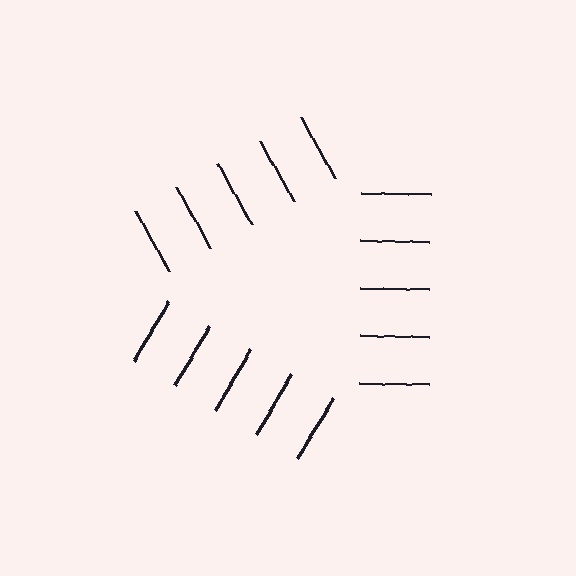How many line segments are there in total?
15 — 5 along each of the 3 edges.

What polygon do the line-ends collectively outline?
An illusory triangle — the line segments terminate on its edges but no continuous stroke is drawn.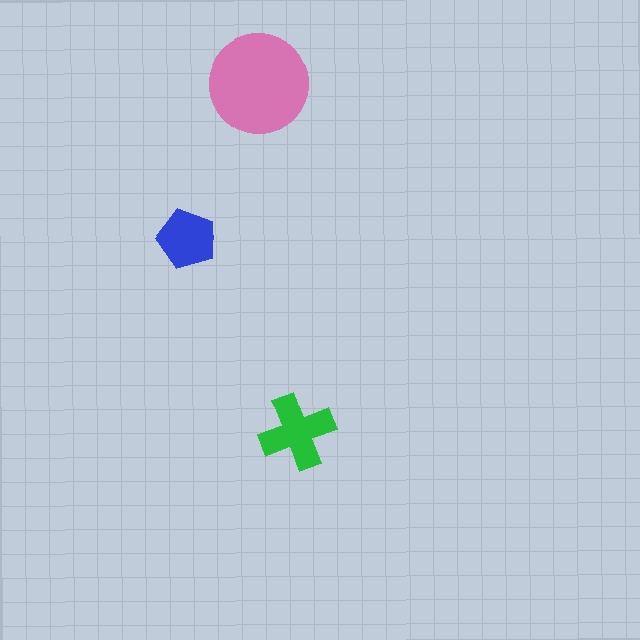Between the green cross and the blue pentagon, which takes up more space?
The green cross.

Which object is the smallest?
The blue pentagon.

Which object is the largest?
The pink circle.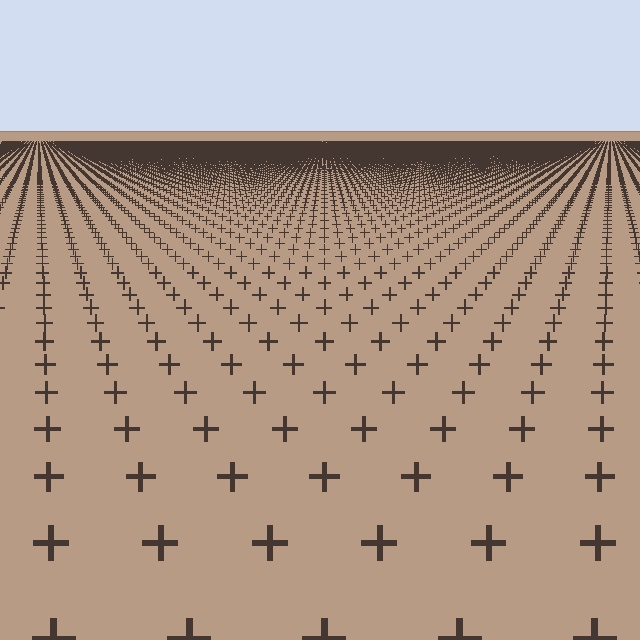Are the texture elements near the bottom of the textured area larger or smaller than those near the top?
Larger. Near the bottom, elements are closer to the viewer and appear at a bigger on-screen size.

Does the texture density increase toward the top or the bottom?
Density increases toward the top.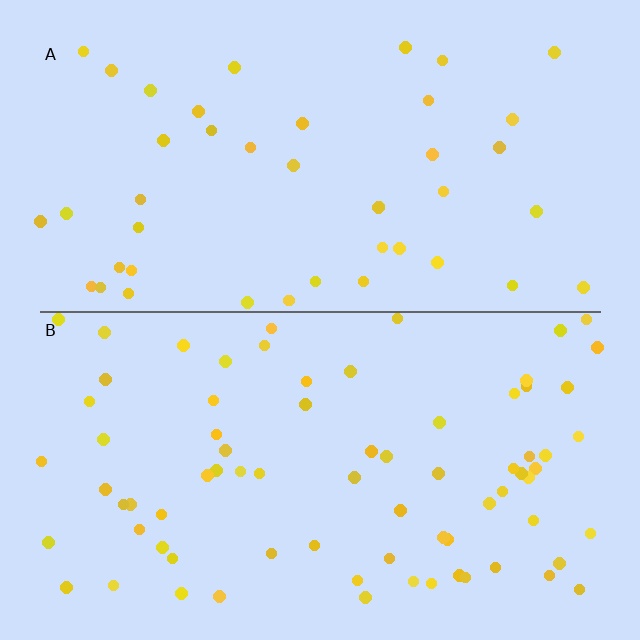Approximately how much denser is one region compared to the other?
Approximately 1.7× — region B over region A.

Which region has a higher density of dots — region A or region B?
B (the bottom).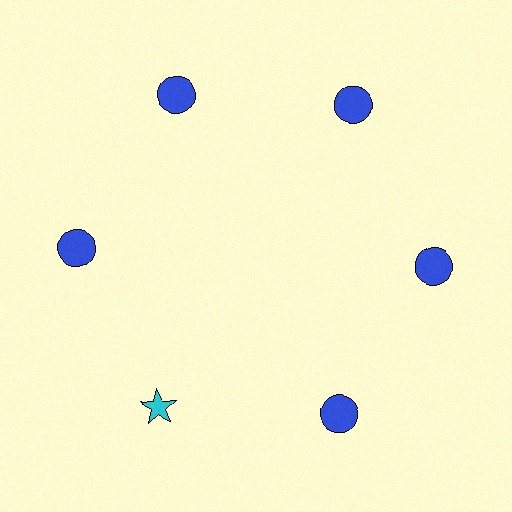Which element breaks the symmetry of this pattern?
The cyan star at roughly the 7 o'clock position breaks the symmetry. All other shapes are blue circles.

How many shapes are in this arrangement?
There are 6 shapes arranged in a ring pattern.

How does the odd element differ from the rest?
It differs in both color (cyan instead of blue) and shape (star instead of circle).